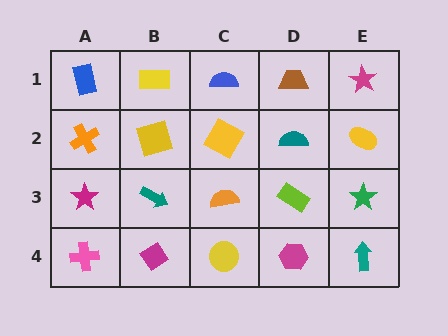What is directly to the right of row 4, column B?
A yellow circle.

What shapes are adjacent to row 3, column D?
A teal semicircle (row 2, column D), a magenta hexagon (row 4, column D), an orange semicircle (row 3, column C), a green star (row 3, column E).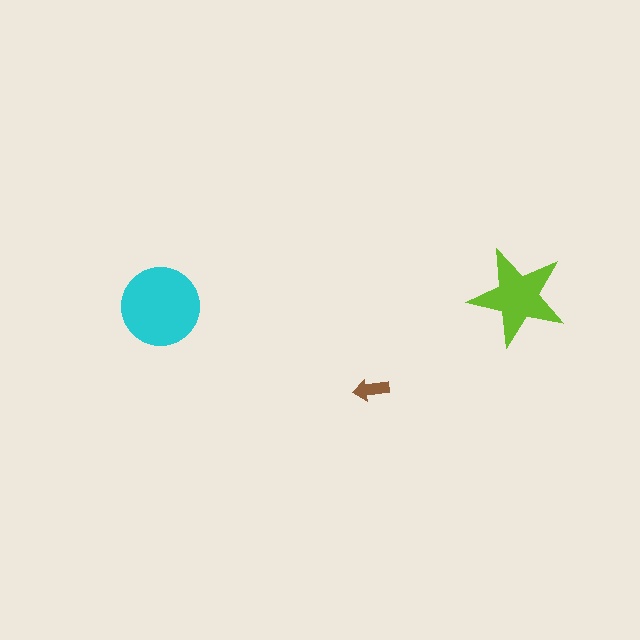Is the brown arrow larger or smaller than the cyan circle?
Smaller.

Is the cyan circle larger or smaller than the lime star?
Larger.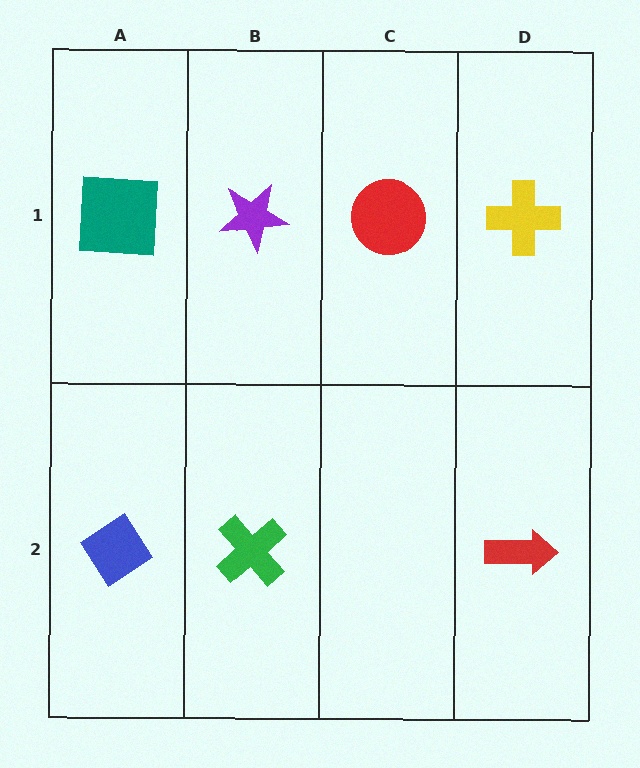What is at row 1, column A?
A teal square.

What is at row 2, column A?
A blue diamond.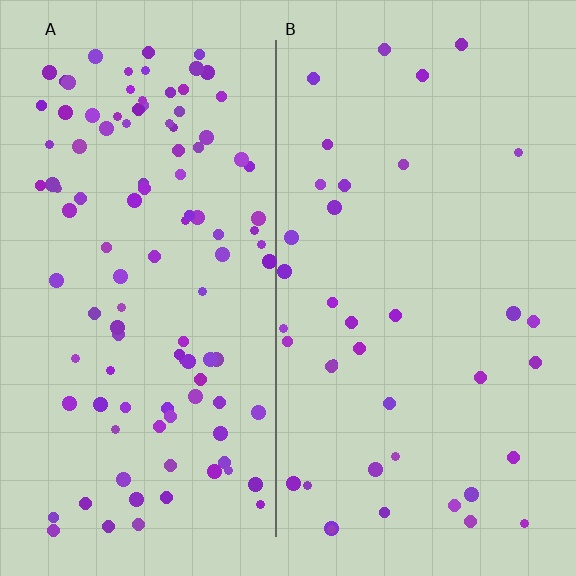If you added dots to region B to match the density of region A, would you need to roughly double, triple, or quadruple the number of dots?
Approximately triple.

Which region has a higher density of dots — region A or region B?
A (the left).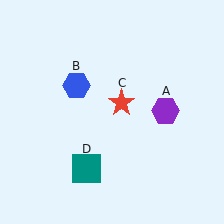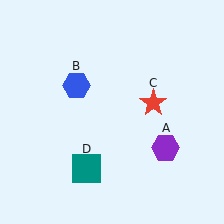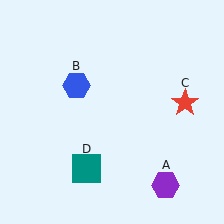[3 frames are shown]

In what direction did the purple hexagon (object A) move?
The purple hexagon (object A) moved down.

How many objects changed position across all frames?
2 objects changed position: purple hexagon (object A), red star (object C).